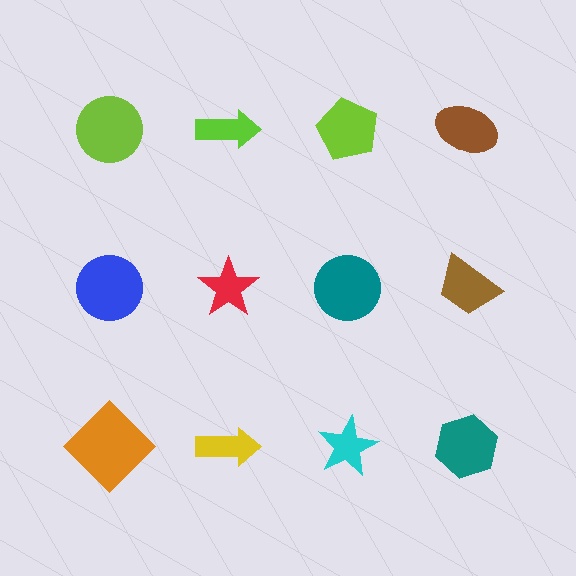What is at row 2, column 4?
A brown trapezoid.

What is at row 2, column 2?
A red star.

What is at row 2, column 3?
A teal circle.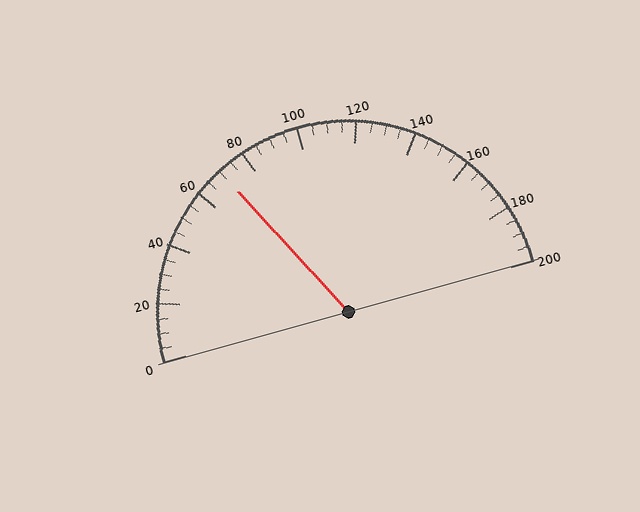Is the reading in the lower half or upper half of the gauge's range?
The reading is in the lower half of the range (0 to 200).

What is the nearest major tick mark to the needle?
The nearest major tick mark is 80.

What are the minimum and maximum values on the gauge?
The gauge ranges from 0 to 200.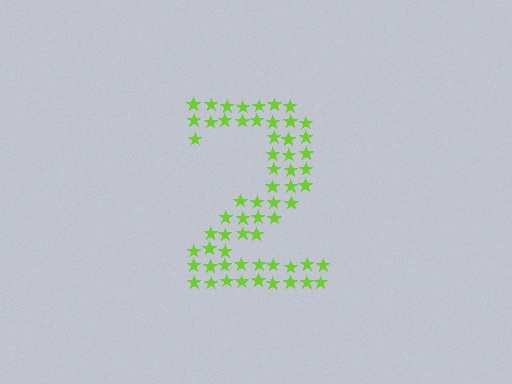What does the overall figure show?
The overall figure shows the digit 2.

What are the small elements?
The small elements are stars.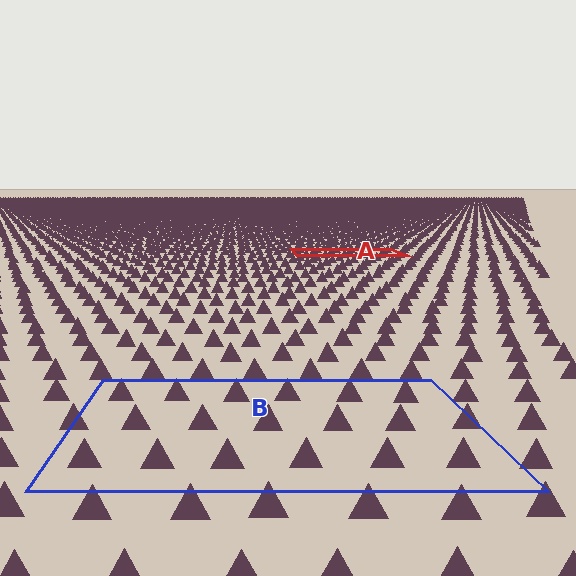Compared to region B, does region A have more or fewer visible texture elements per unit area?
Region A has more texture elements per unit area — they are packed more densely because it is farther away.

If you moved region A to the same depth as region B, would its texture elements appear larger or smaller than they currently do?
They would appear larger. At a closer depth, the same texture elements are projected at a bigger on-screen size.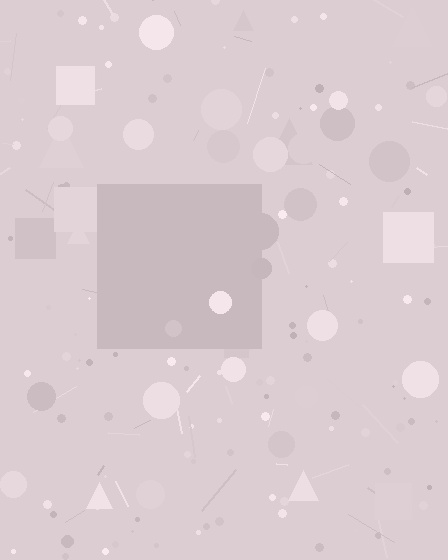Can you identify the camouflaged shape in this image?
The camouflaged shape is a square.